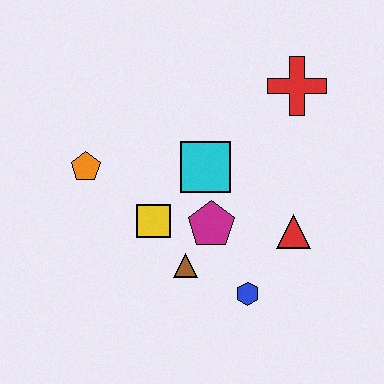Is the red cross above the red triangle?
Yes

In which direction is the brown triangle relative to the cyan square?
The brown triangle is below the cyan square.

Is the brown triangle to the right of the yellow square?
Yes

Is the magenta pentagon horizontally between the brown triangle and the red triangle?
Yes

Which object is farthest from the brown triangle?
The red cross is farthest from the brown triangle.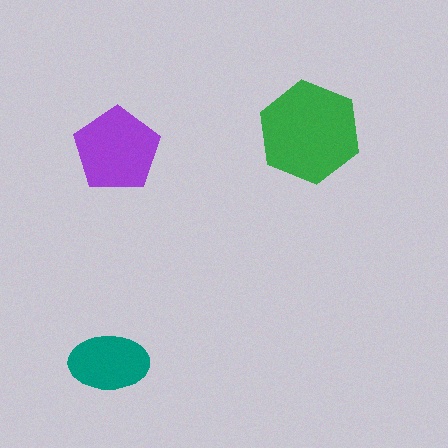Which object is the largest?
The green hexagon.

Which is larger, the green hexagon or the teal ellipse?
The green hexagon.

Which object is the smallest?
The teal ellipse.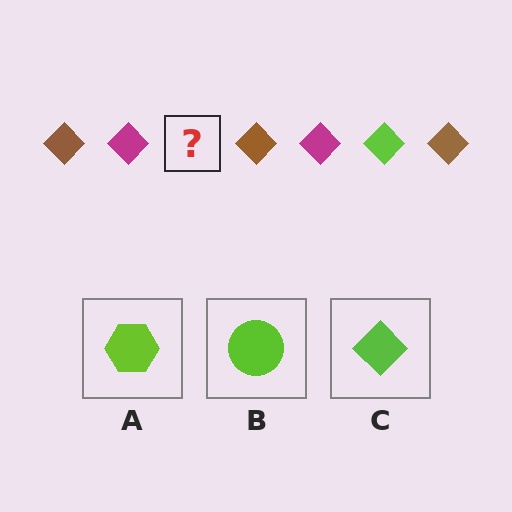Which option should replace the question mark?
Option C.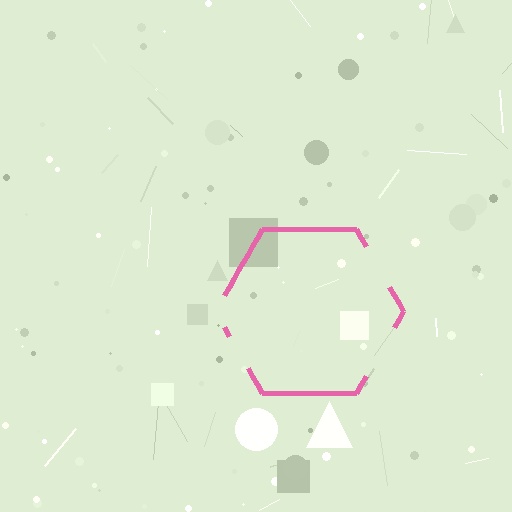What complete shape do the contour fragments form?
The contour fragments form a hexagon.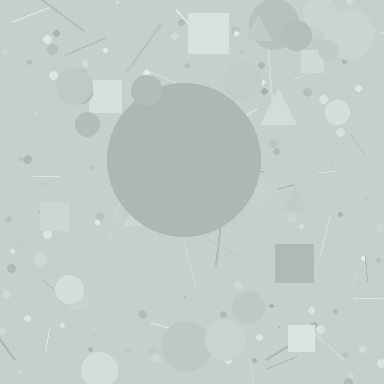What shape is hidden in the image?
A circle is hidden in the image.